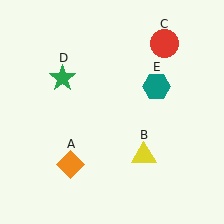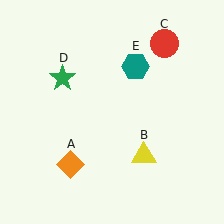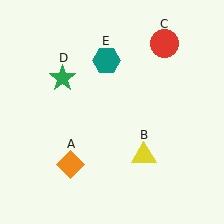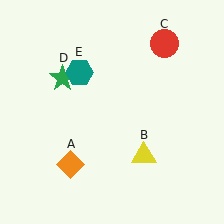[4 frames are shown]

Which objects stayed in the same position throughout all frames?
Orange diamond (object A) and yellow triangle (object B) and red circle (object C) and green star (object D) remained stationary.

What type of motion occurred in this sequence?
The teal hexagon (object E) rotated counterclockwise around the center of the scene.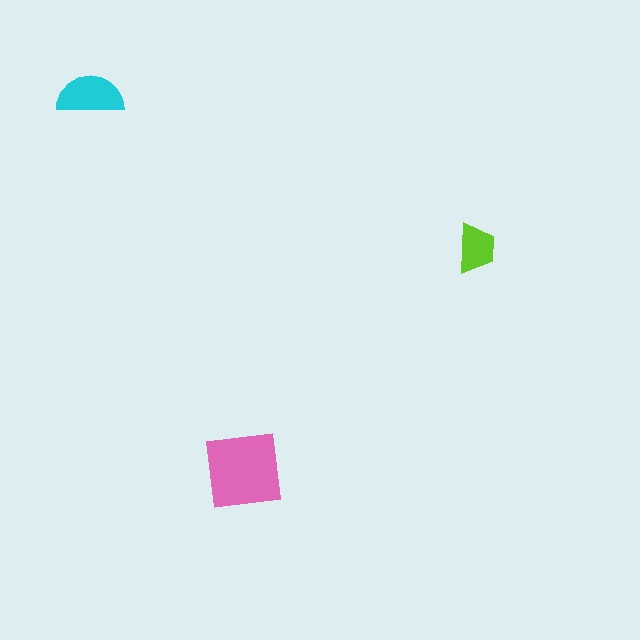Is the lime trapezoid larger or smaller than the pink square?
Smaller.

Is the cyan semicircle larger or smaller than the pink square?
Smaller.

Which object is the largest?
The pink square.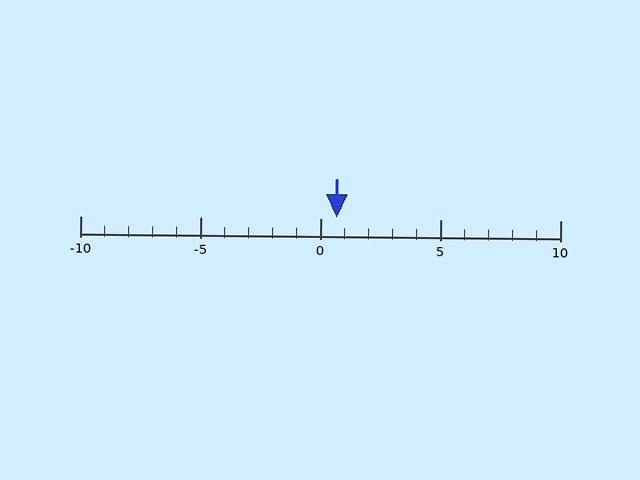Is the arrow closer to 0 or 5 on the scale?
The arrow is closer to 0.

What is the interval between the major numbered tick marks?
The major tick marks are spaced 5 units apart.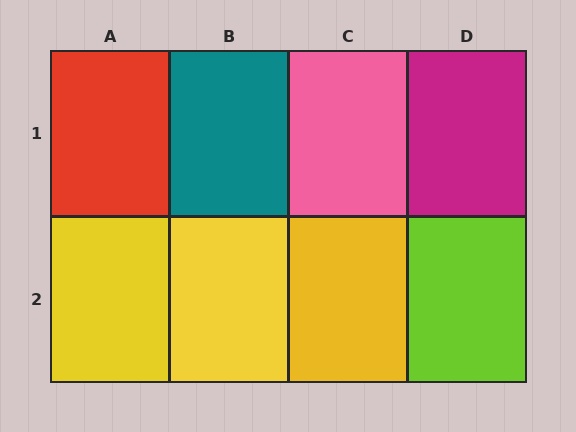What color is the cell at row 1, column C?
Pink.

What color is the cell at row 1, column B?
Teal.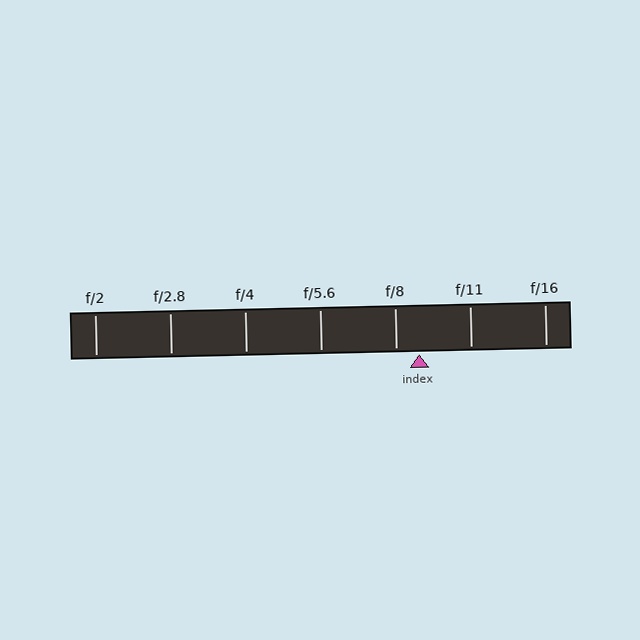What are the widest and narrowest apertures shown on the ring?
The widest aperture shown is f/2 and the narrowest is f/16.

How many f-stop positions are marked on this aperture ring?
There are 7 f-stop positions marked.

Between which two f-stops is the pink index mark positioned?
The index mark is between f/8 and f/11.